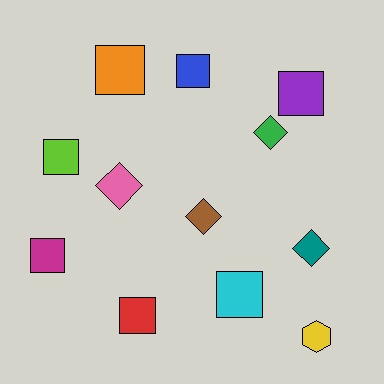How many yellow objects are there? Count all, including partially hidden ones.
There is 1 yellow object.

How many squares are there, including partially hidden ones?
There are 7 squares.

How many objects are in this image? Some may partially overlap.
There are 12 objects.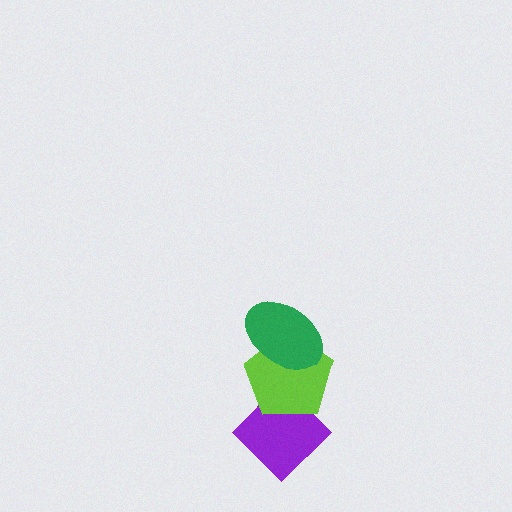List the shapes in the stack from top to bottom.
From top to bottom: the green ellipse, the lime pentagon, the purple diamond.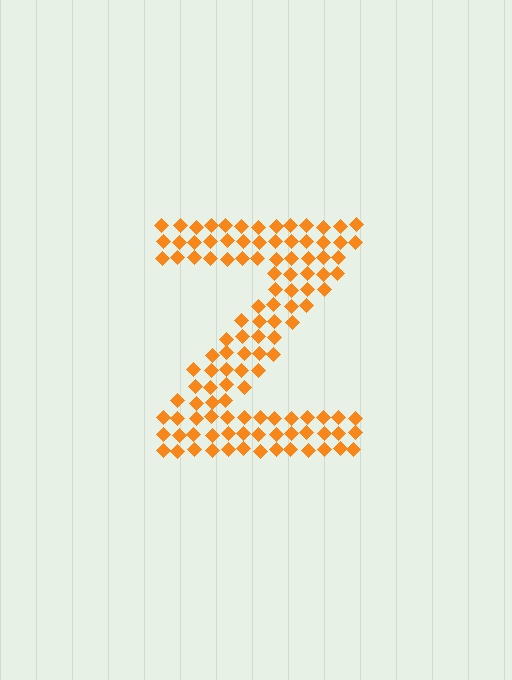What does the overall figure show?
The overall figure shows the letter Z.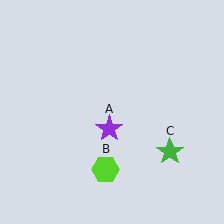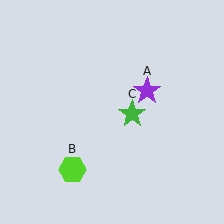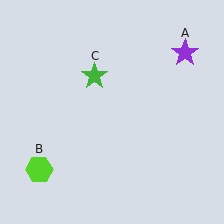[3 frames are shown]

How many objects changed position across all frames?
3 objects changed position: purple star (object A), lime hexagon (object B), green star (object C).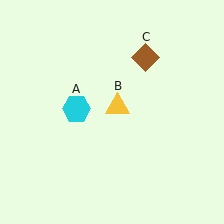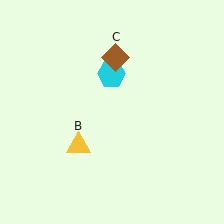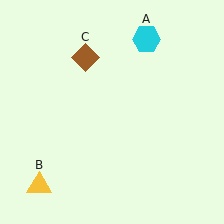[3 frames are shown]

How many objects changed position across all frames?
3 objects changed position: cyan hexagon (object A), yellow triangle (object B), brown diamond (object C).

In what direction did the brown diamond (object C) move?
The brown diamond (object C) moved left.